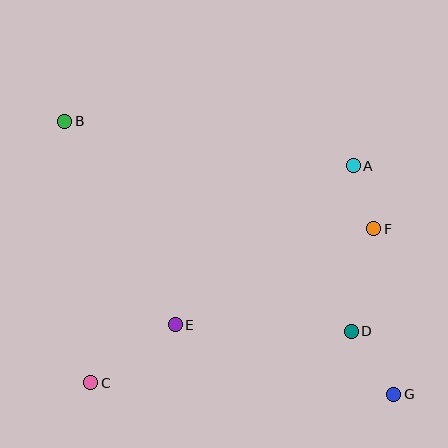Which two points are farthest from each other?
Points B and G are farthest from each other.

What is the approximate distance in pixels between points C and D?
The distance between C and D is approximately 266 pixels.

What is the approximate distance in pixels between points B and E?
The distance between B and E is approximately 232 pixels.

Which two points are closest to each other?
Points A and F are closest to each other.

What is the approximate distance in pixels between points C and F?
The distance between C and F is approximately 322 pixels.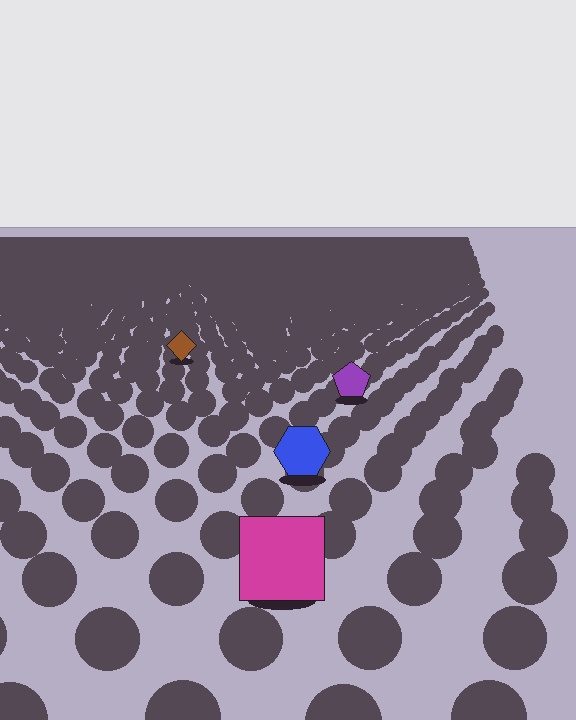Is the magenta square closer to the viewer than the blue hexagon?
Yes. The magenta square is closer — you can tell from the texture gradient: the ground texture is coarser near it.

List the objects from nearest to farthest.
From nearest to farthest: the magenta square, the blue hexagon, the purple pentagon, the brown diamond.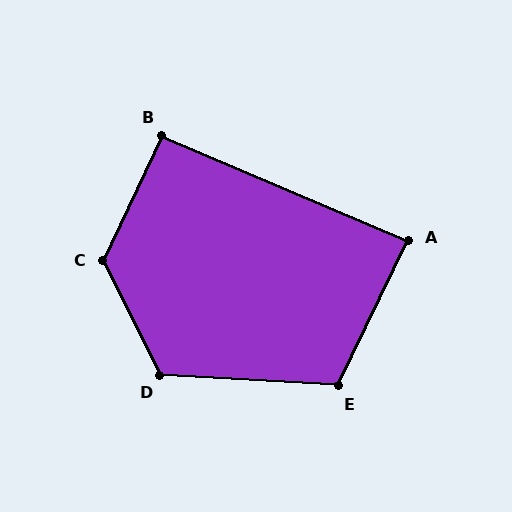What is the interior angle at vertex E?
Approximately 113 degrees (obtuse).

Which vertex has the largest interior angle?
C, at approximately 128 degrees.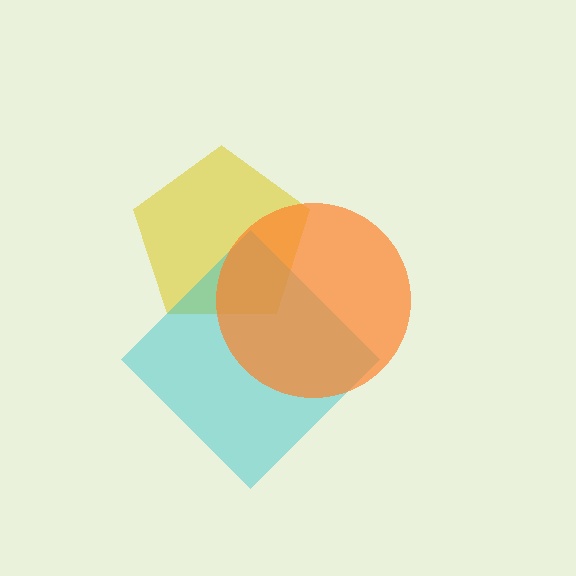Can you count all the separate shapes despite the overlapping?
Yes, there are 3 separate shapes.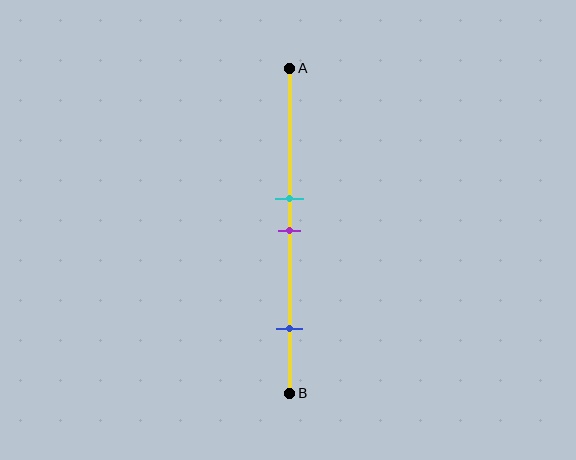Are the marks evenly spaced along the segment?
No, the marks are not evenly spaced.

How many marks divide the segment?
There are 3 marks dividing the segment.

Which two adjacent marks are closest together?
The cyan and purple marks are the closest adjacent pair.